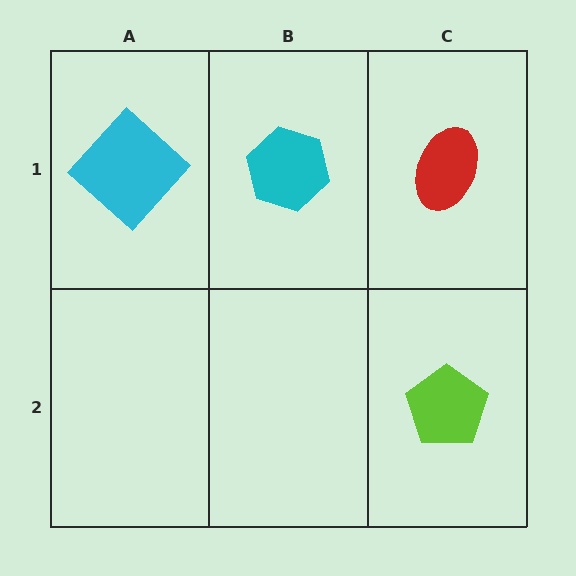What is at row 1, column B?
A cyan hexagon.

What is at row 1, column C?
A red ellipse.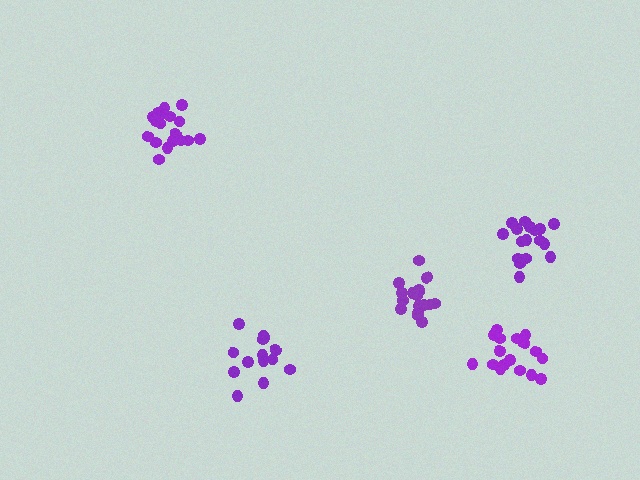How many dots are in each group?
Group 1: 17 dots, Group 2: 20 dots, Group 3: 14 dots, Group 4: 17 dots, Group 5: 17 dots (85 total).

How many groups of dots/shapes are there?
There are 5 groups.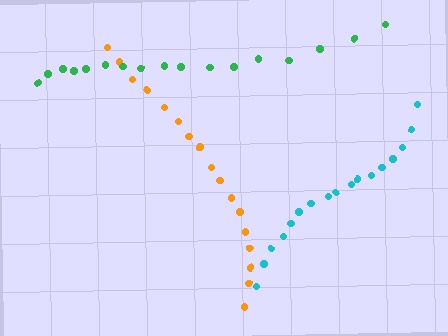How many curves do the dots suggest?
There are 3 distinct paths.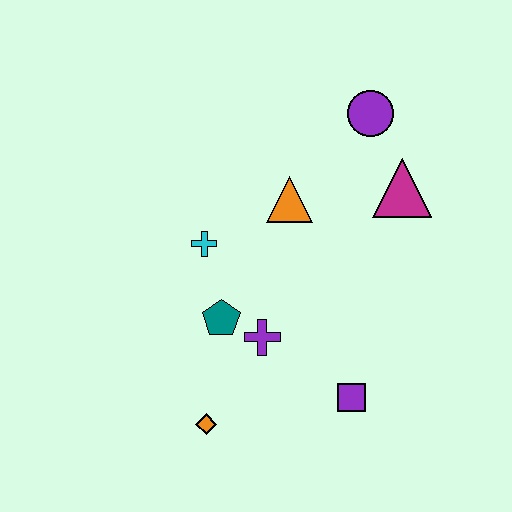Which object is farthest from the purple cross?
The purple circle is farthest from the purple cross.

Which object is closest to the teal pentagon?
The purple cross is closest to the teal pentagon.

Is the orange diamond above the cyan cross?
No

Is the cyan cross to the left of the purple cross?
Yes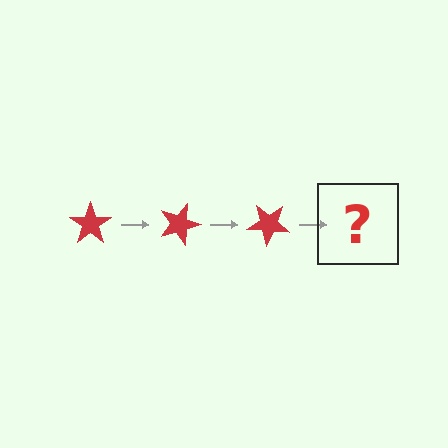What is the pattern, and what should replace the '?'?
The pattern is that the star rotates 20 degrees each step. The '?' should be a red star rotated 60 degrees.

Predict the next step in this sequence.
The next step is a red star rotated 60 degrees.